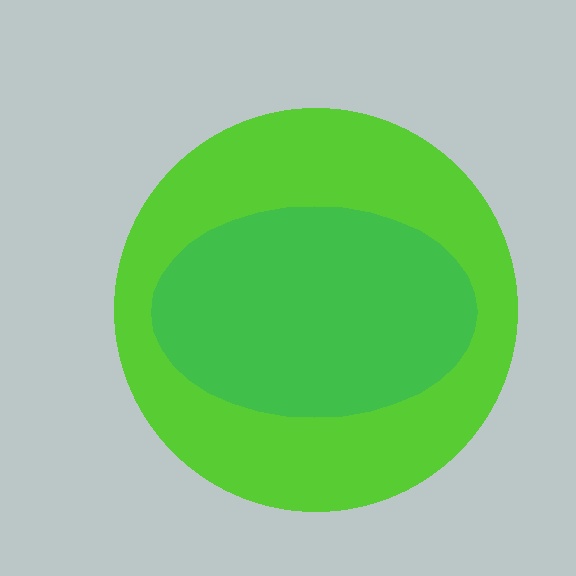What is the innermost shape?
The green ellipse.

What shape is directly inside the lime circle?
The green ellipse.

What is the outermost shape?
The lime circle.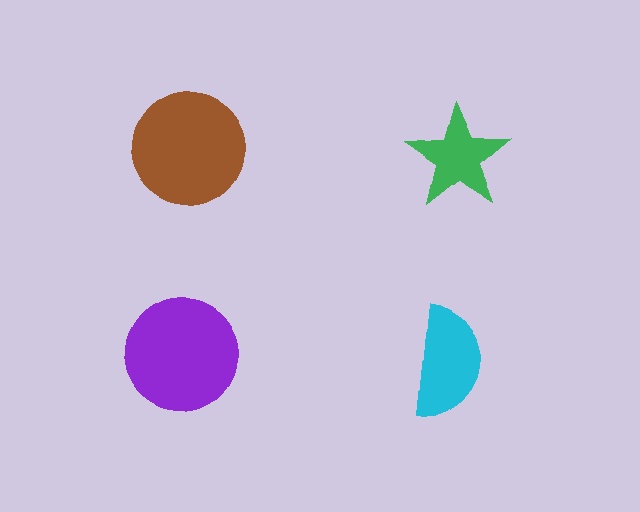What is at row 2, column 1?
A purple circle.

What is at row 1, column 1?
A brown circle.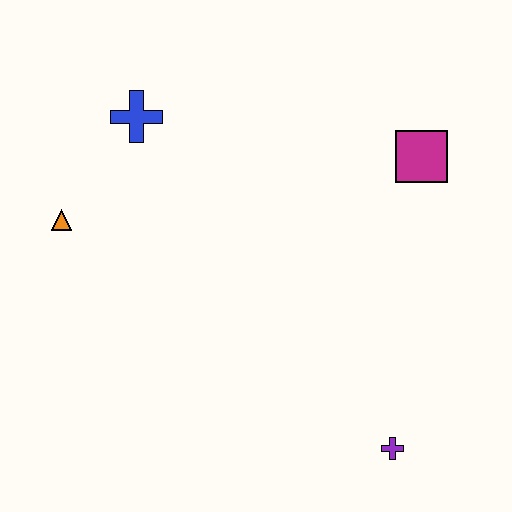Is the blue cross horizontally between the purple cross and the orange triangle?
Yes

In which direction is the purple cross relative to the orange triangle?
The purple cross is to the right of the orange triangle.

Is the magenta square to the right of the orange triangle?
Yes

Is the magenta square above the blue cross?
No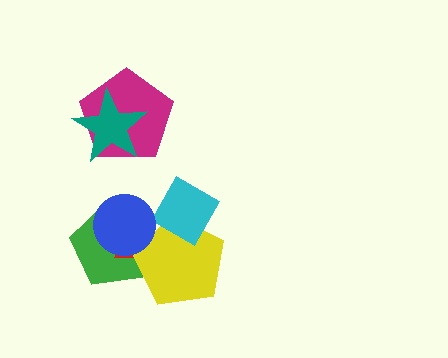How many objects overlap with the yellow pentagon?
4 objects overlap with the yellow pentagon.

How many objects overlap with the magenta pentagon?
1 object overlaps with the magenta pentagon.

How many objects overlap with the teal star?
1 object overlaps with the teal star.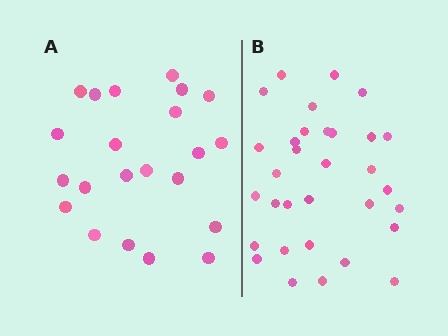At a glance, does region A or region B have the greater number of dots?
Region B (the right region) has more dots.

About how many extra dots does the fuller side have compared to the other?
Region B has roughly 10 or so more dots than region A.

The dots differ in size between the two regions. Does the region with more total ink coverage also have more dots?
No. Region A has more total ink coverage because its dots are larger, but region B actually contains more individual dots. Total area can be misleading — the number of items is what matters here.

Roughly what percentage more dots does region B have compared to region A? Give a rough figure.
About 45% more.